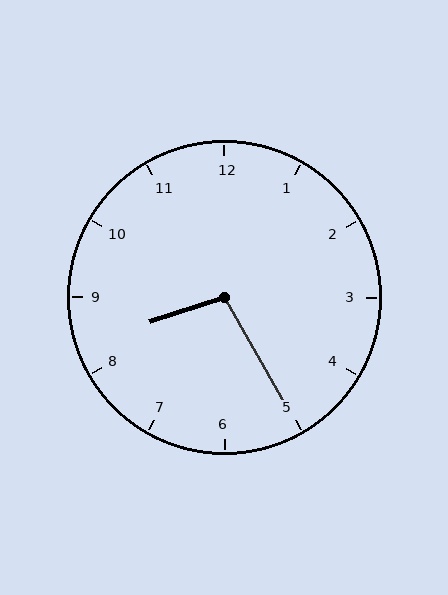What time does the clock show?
8:25.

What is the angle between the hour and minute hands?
Approximately 102 degrees.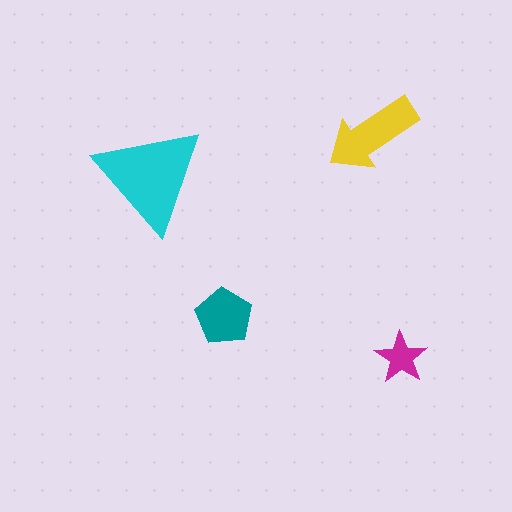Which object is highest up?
The yellow arrow is topmost.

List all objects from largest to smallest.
The cyan triangle, the yellow arrow, the teal pentagon, the magenta star.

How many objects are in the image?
There are 4 objects in the image.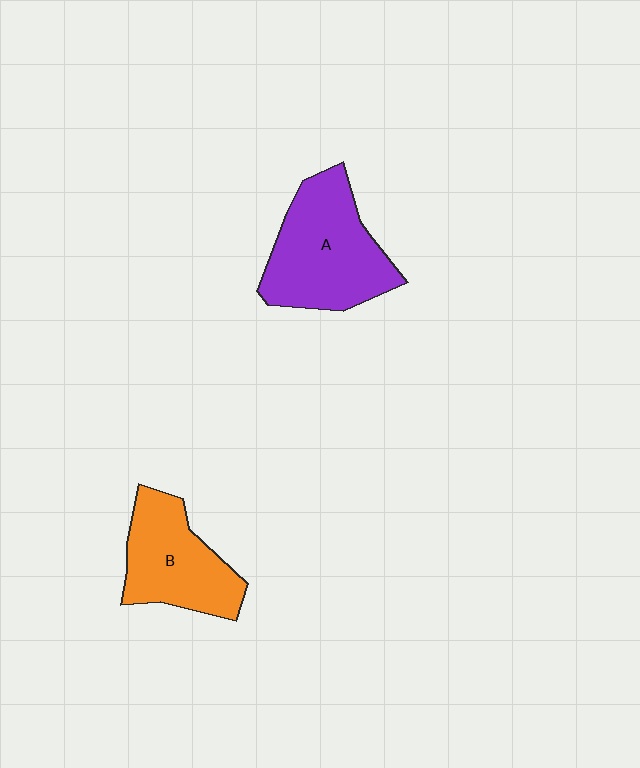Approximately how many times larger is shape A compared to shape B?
Approximately 1.3 times.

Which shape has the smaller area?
Shape B (orange).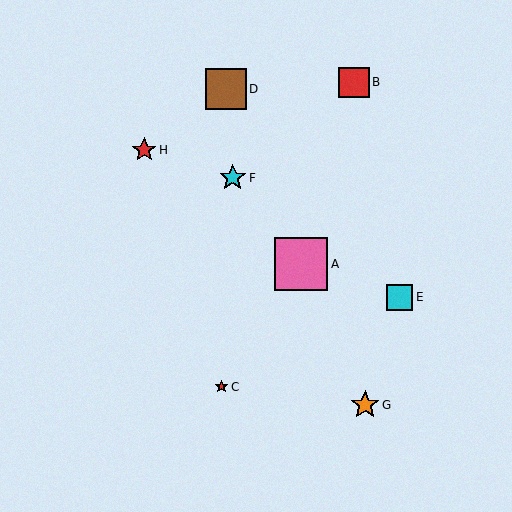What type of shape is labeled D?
Shape D is a brown square.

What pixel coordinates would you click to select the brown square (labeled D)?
Click at (226, 89) to select the brown square D.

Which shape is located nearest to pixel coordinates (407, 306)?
The cyan square (labeled E) at (400, 297) is nearest to that location.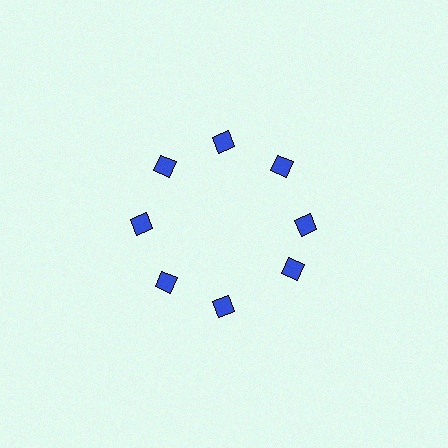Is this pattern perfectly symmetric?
No. The 8 blue diamonds are arranged in a ring, but one element near the 4 o'clock position is rotated out of alignment along the ring, breaking the 8-fold rotational symmetry.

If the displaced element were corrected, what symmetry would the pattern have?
It would have 8-fold rotational symmetry — the pattern would map onto itself every 45 degrees.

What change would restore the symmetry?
The symmetry would be restored by rotating it back into even spacing with its neighbors so that all 8 diamonds sit at equal angles and equal distance from the center.